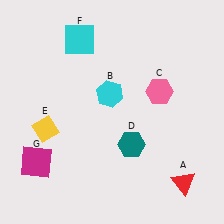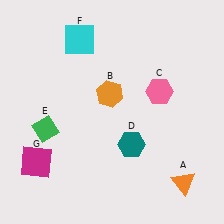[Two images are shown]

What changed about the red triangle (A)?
In Image 1, A is red. In Image 2, it changed to orange.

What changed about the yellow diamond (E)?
In Image 1, E is yellow. In Image 2, it changed to green.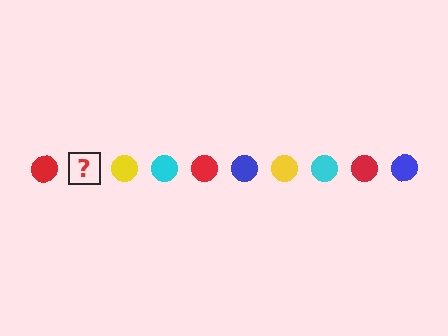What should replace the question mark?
The question mark should be replaced with a blue circle.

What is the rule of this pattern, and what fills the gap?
The rule is that the pattern cycles through red, blue, yellow, cyan circles. The gap should be filled with a blue circle.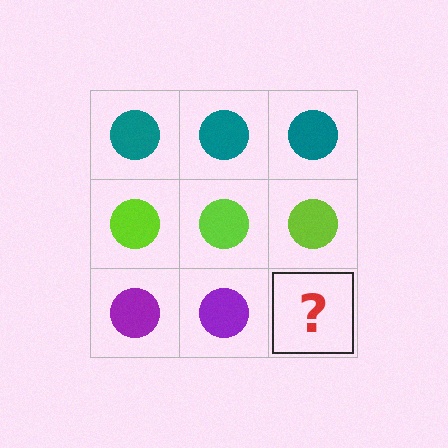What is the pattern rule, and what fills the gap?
The rule is that each row has a consistent color. The gap should be filled with a purple circle.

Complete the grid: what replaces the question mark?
The question mark should be replaced with a purple circle.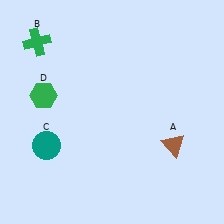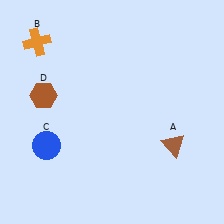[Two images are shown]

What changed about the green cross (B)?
In Image 1, B is green. In Image 2, it changed to orange.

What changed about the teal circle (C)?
In Image 1, C is teal. In Image 2, it changed to blue.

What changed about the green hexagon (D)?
In Image 1, D is green. In Image 2, it changed to brown.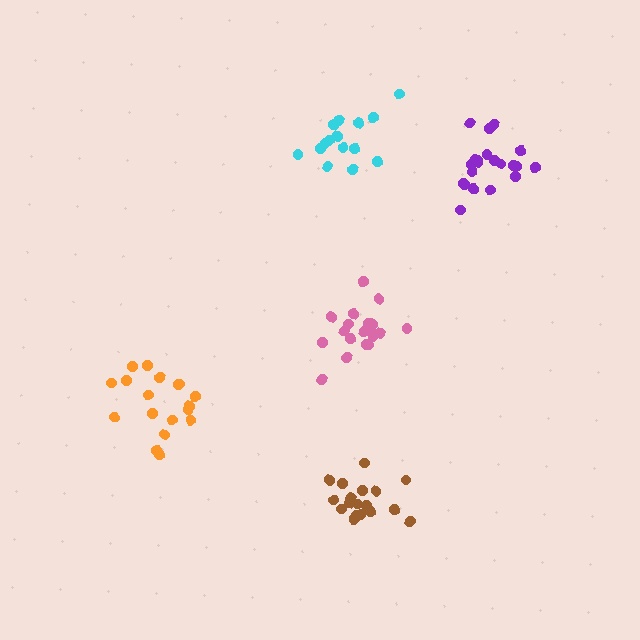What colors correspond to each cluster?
The clusters are colored: pink, orange, brown, purple, cyan.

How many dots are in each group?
Group 1: 20 dots, Group 2: 18 dots, Group 3: 18 dots, Group 4: 21 dots, Group 5: 15 dots (92 total).